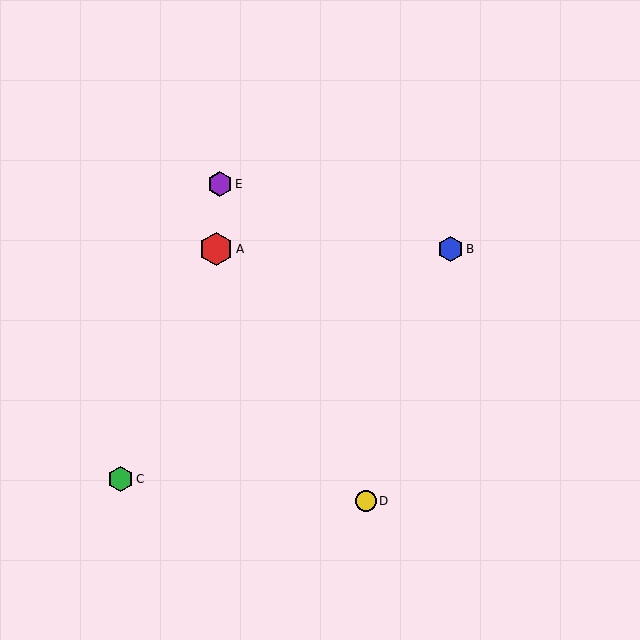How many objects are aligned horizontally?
2 objects (A, B) are aligned horizontally.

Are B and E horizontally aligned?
No, B is at y≈249 and E is at y≈184.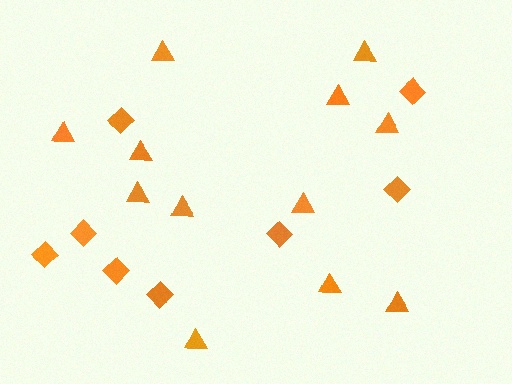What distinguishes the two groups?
There are 2 groups: one group of triangles (12) and one group of diamonds (8).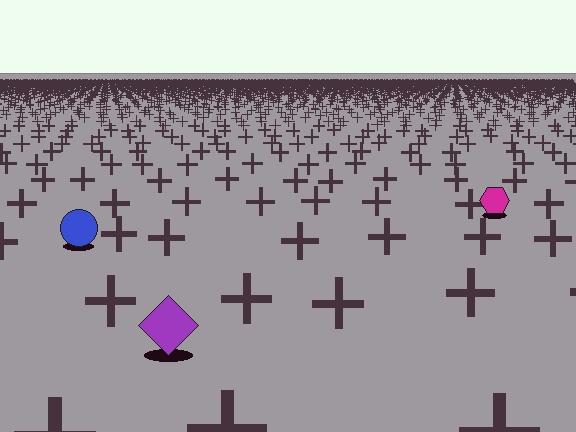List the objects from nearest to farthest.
From nearest to farthest: the purple diamond, the blue circle, the magenta hexagon.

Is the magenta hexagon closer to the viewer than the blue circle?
No. The blue circle is closer — you can tell from the texture gradient: the ground texture is coarser near it.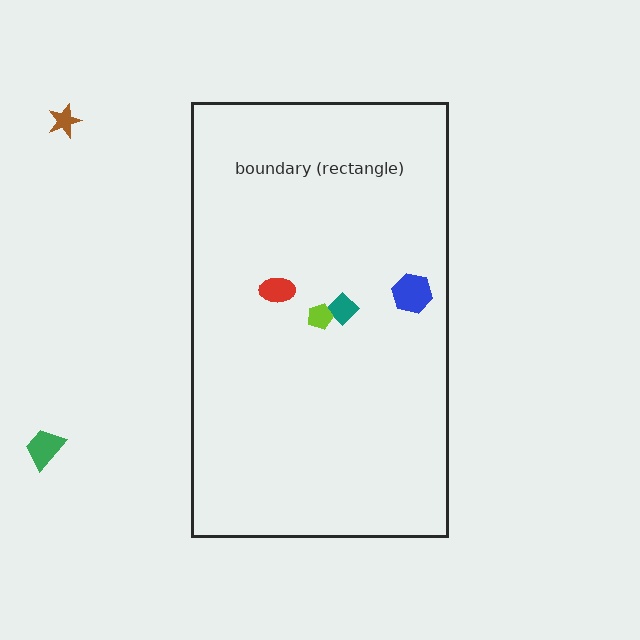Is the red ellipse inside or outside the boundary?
Inside.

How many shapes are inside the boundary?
4 inside, 2 outside.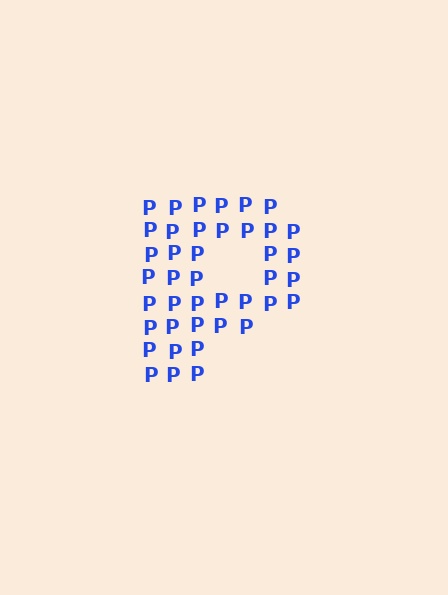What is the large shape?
The large shape is the letter P.